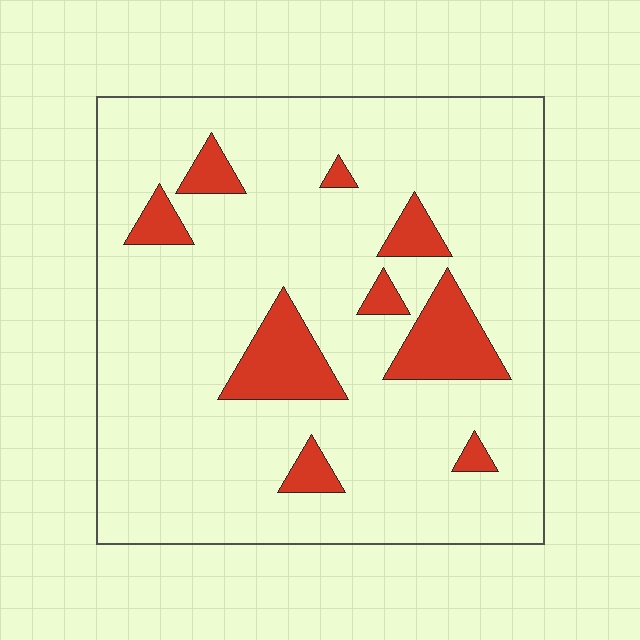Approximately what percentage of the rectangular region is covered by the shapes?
Approximately 15%.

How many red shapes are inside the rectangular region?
9.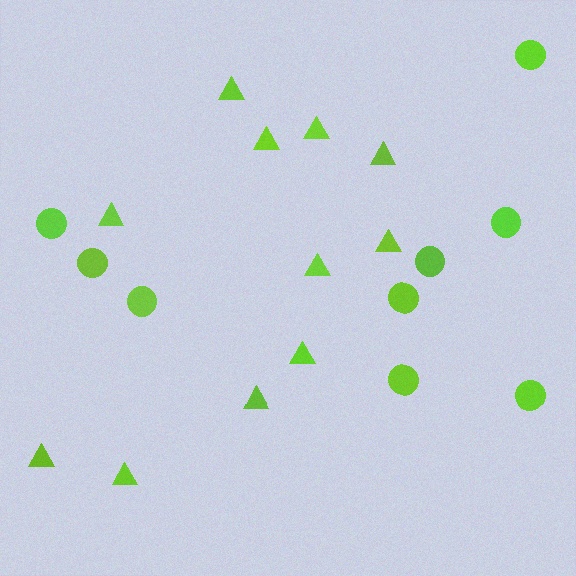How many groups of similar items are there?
There are 2 groups: one group of circles (9) and one group of triangles (11).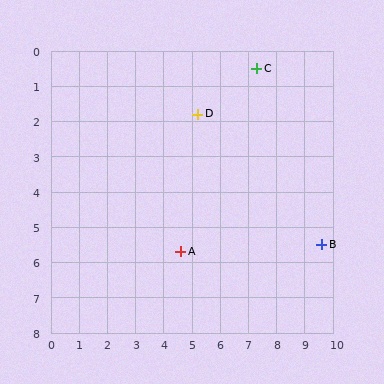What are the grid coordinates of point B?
Point B is at approximately (9.6, 5.5).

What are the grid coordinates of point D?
Point D is at approximately (5.2, 1.8).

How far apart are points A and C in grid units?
Points A and C are about 5.9 grid units apart.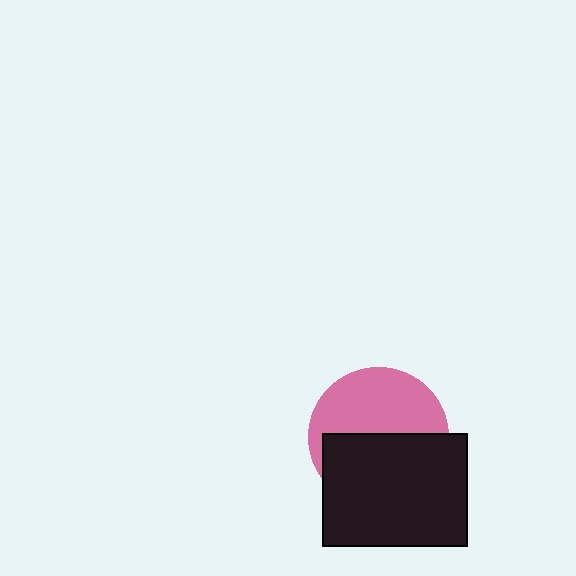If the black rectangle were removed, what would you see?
You would see the complete pink circle.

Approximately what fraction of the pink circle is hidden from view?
Roughly 50% of the pink circle is hidden behind the black rectangle.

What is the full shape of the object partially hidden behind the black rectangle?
The partially hidden object is a pink circle.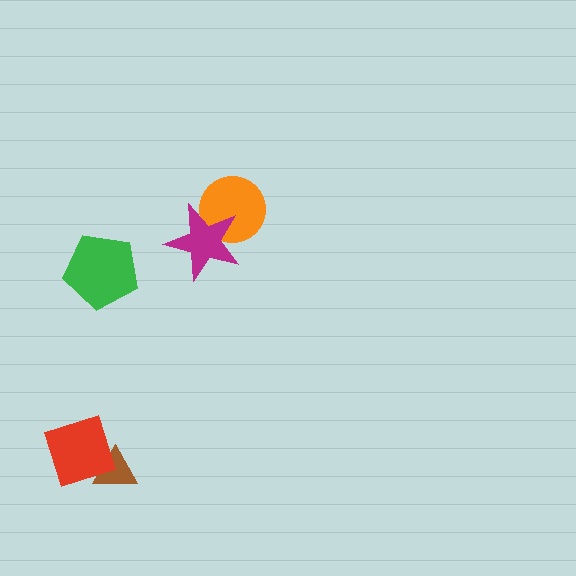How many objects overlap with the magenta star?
1 object overlaps with the magenta star.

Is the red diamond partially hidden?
No, no other shape covers it.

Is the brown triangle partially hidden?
Yes, it is partially covered by another shape.